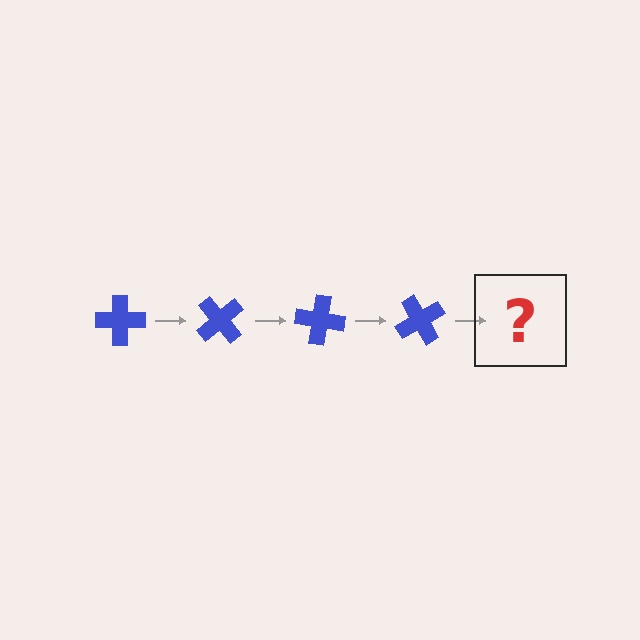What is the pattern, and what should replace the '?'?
The pattern is that the cross rotates 50 degrees each step. The '?' should be a blue cross rotated 200 degrees.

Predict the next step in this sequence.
The next step is a blue cross rotated 200 degrees.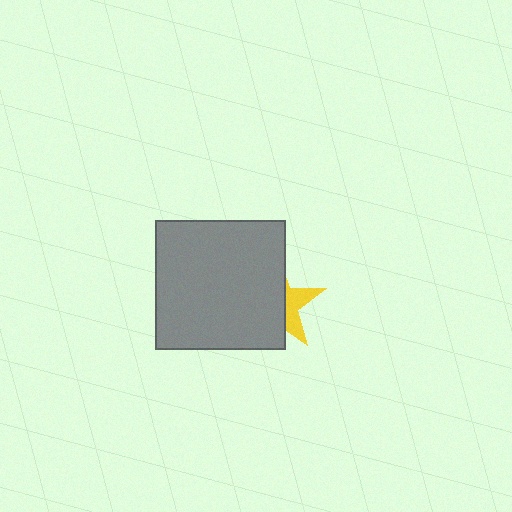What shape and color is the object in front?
The object in front is a gray rectangle.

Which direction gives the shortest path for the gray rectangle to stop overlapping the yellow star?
Moving left gives the shortest separation.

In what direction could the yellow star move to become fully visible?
The yellow star could move right. That would shift it out from behind the gray rectangle entirely.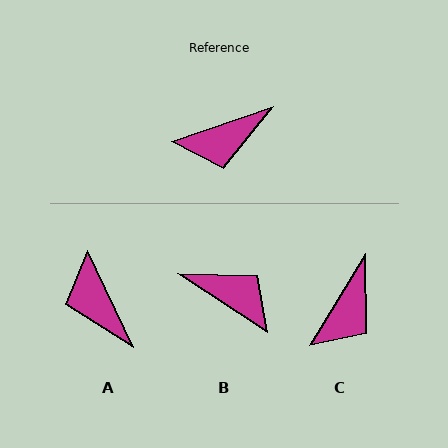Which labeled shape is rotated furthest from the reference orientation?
B, about 128 degrees away.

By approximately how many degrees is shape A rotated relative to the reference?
Approximately 84 degrees clockwise.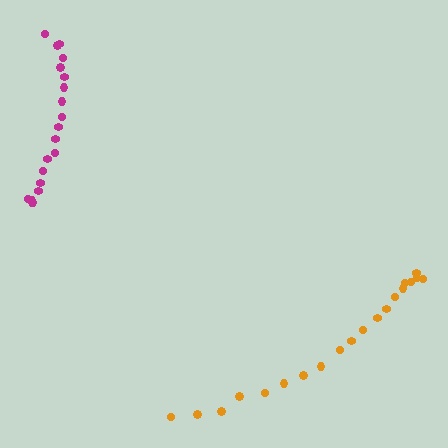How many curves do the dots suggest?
There are 2 distinct paths.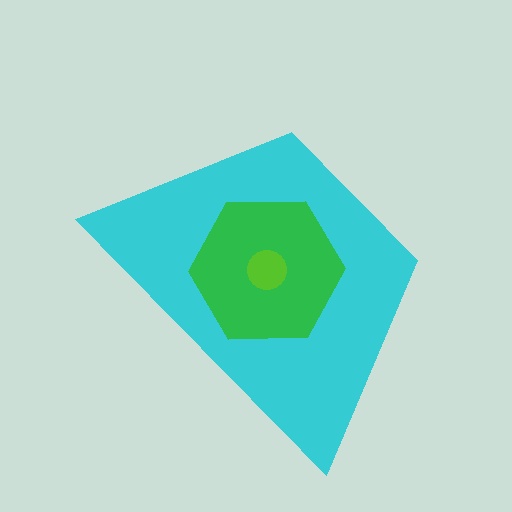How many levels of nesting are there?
3.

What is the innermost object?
The lime circle.